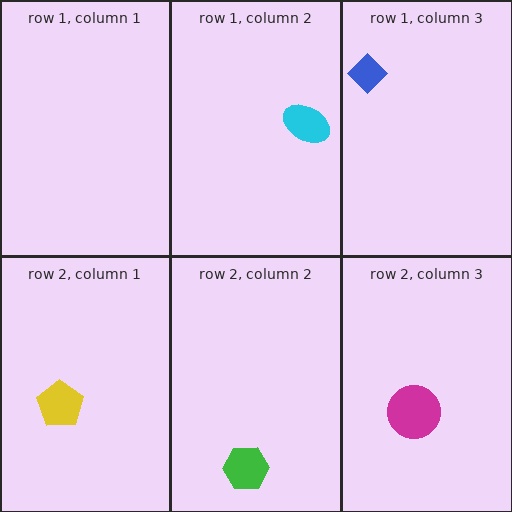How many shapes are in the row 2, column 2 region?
1.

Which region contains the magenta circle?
The row 2, column 3 region.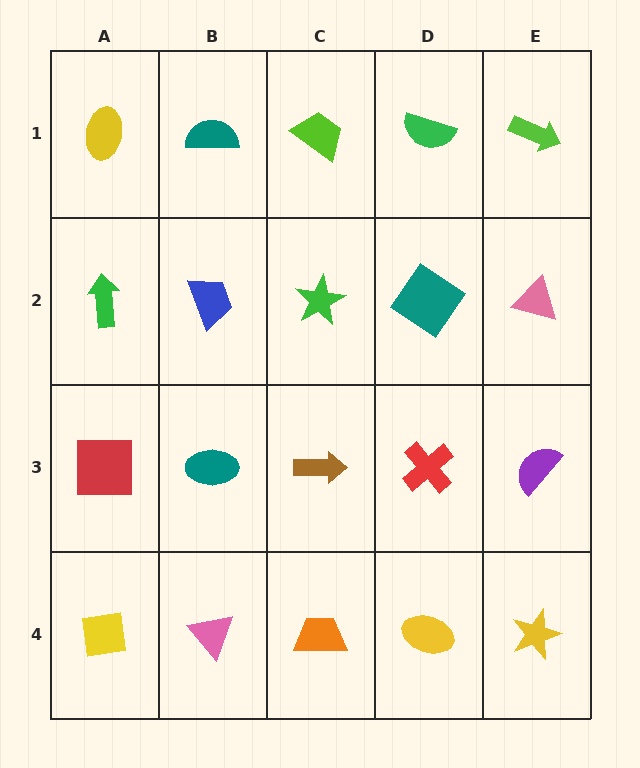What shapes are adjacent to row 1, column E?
A pink triangle (row 2, column E), a green semicircle (row 1, column D).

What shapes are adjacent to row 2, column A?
A yellow ellipse (row 1, column A), a red square (row 3, column A), a blue trapezoid (row 2, column B).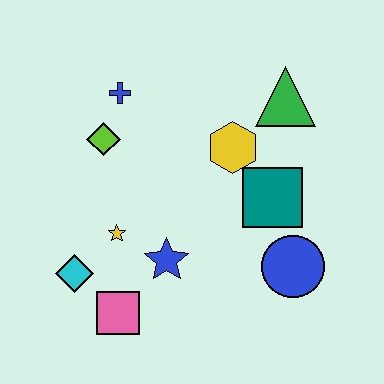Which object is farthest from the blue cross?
The blue circle is farthest from the blue cross.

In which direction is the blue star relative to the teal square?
The blue star is to the left of the teal square.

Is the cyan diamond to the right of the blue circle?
No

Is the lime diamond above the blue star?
Yes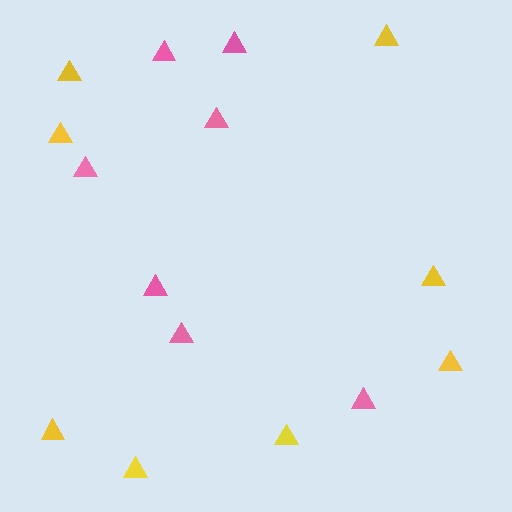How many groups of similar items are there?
There are 2 groups: one group of pink triangles (7) and one group of yellow triangles (8).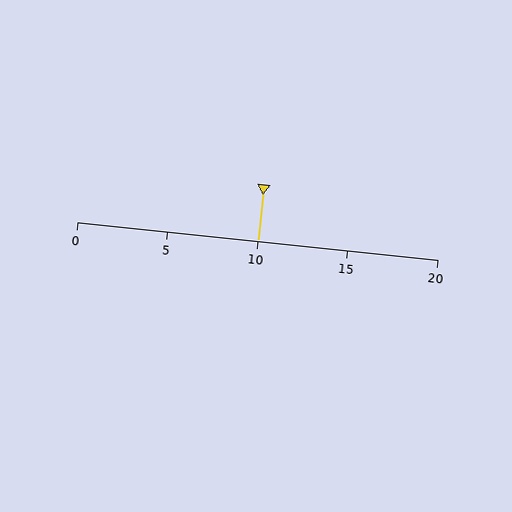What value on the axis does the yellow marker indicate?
The marker indicates approximately 10.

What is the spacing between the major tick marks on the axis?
The major ticks are spaced 5 apart.